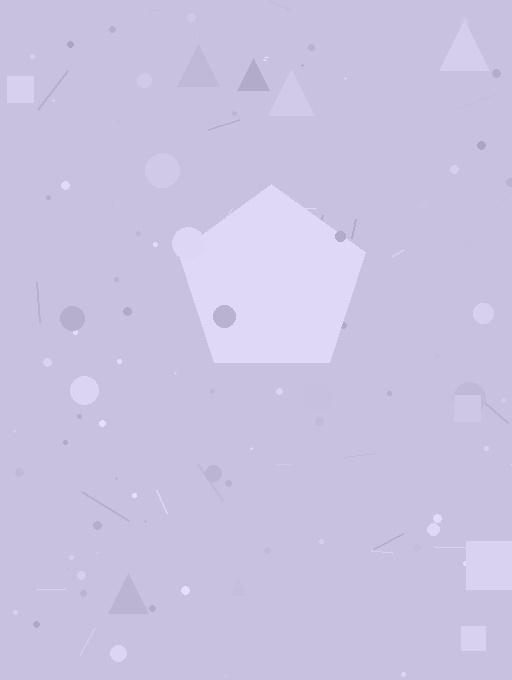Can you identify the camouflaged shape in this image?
The camouflaged shape is a pentagon.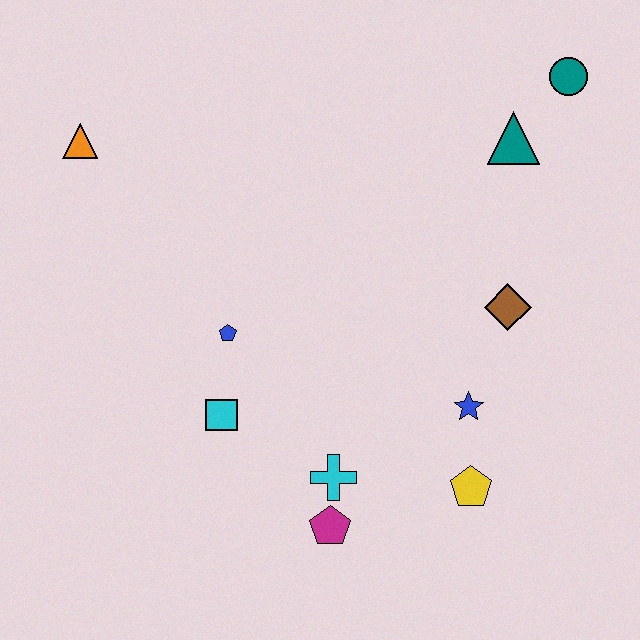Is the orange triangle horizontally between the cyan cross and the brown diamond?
No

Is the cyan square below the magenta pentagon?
No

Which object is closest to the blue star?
The yellow pentagon is closest to the blue star.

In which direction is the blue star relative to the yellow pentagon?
The blue star is above the yellow pentagon.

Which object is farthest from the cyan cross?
The teal circle is farthest from the cyan cross.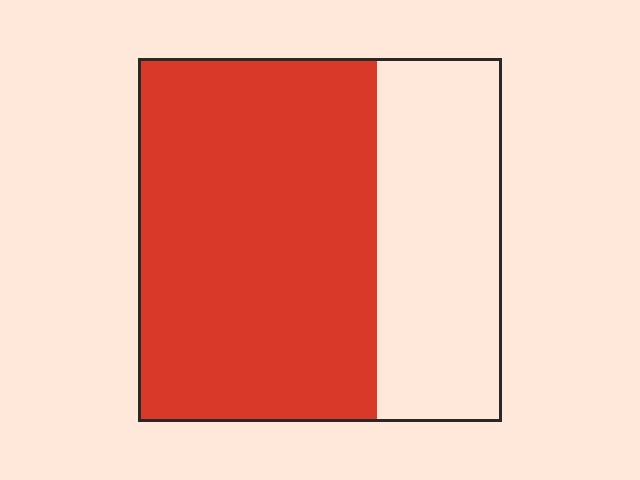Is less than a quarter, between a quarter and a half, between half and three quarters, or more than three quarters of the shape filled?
Between half and three quarters.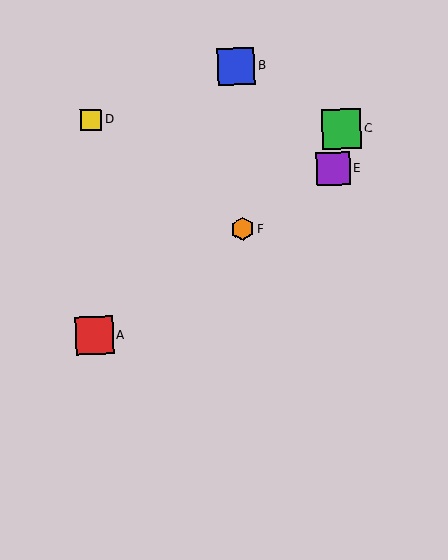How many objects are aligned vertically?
2 objects (B, F) are aligned vertically.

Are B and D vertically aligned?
No, B is at x≈236 and D is at x≈91.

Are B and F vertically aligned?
Yes, both are at x≈236.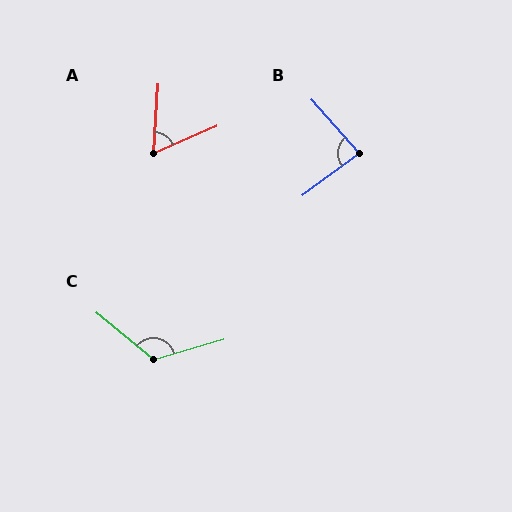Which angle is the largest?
C, at approximately 124 degrees.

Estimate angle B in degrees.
Approximately 85 degrees.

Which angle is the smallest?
A, at approximately 63 degrees.